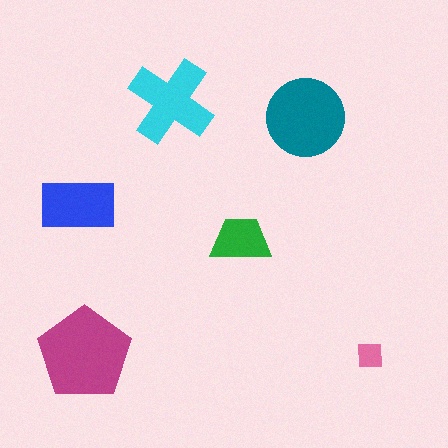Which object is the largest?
The magenta pentagon.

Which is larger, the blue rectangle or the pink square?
The blue rectangle.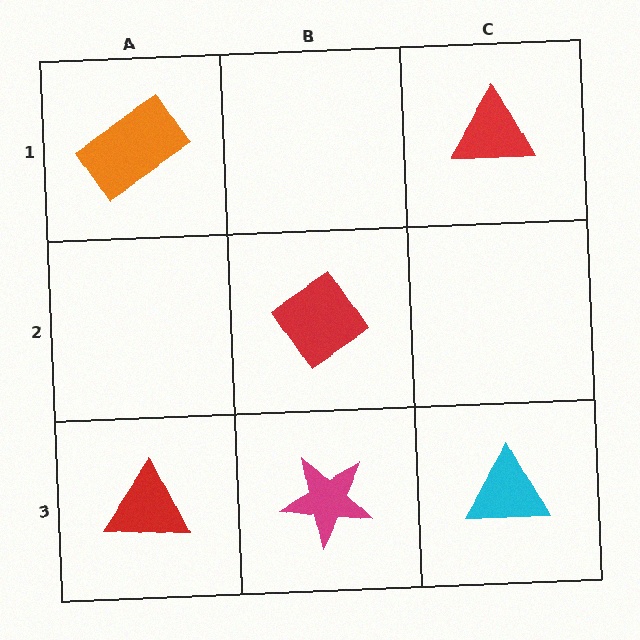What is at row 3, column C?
A cyan triangle.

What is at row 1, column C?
A red triangle.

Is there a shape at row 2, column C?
No, that cell is empty.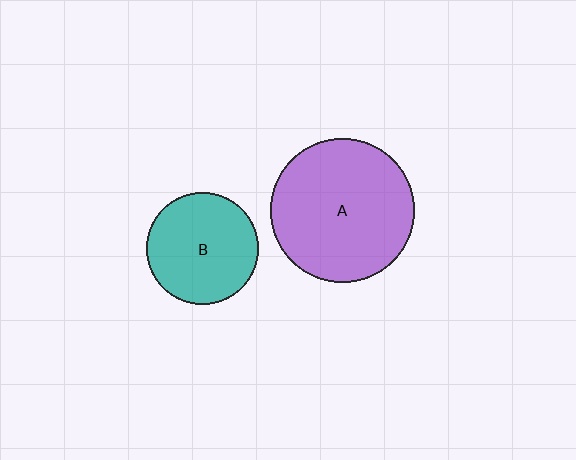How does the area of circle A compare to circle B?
Approximately 1.6 times.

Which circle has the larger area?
Circle A (purple).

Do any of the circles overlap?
No, none of the circles overlap.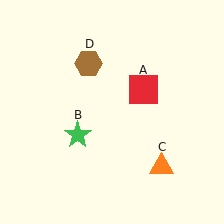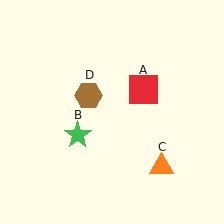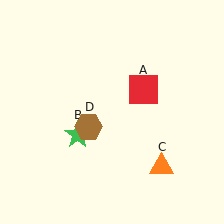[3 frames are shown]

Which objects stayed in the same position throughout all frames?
Red square (object A) and green star (object B) and orange triangle (object C) remained stationary.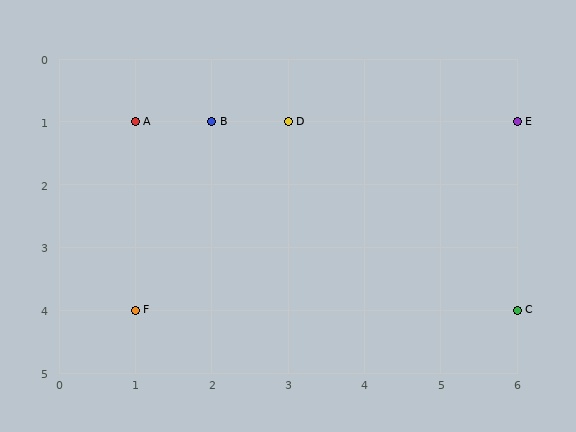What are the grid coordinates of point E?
Point E is at grid coordinates (6, 1).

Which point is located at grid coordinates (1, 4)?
Point F is at (1, 4).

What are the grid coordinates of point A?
Point A is at grid coordinates (1, 1).